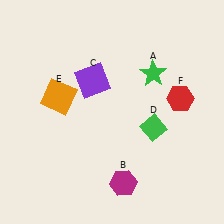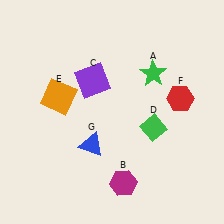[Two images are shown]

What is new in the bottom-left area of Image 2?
A blue triangle (G) was added in the bottom-left area of Image 2.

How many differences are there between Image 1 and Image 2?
There is 1 difference between the two images.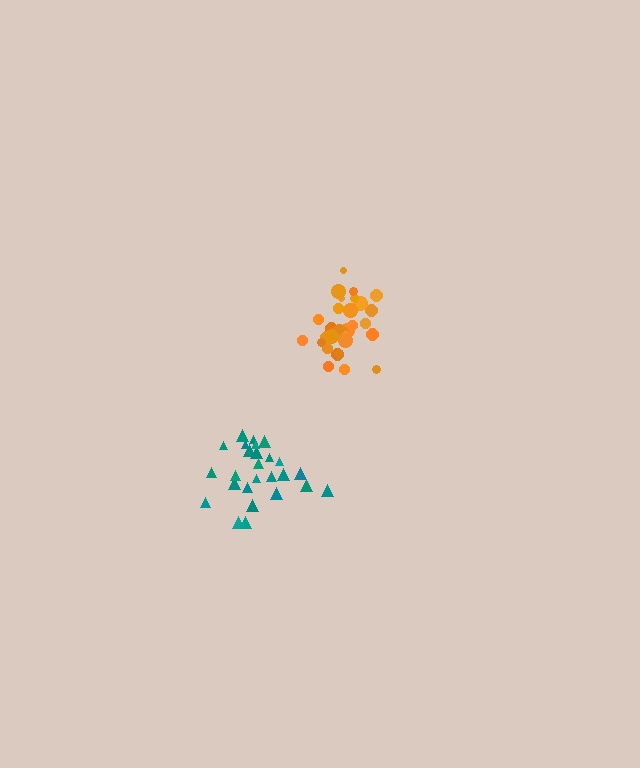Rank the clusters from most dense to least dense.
orange, teal.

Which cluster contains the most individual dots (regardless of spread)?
Orange (32).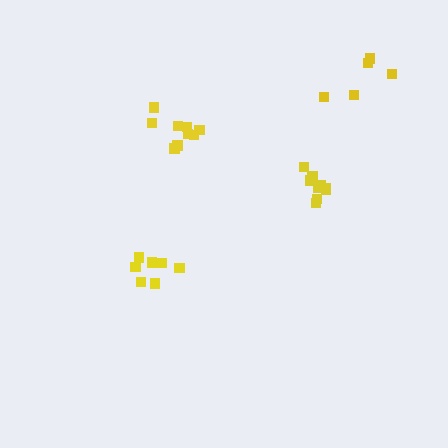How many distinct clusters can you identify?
There are 4 distinct clusters.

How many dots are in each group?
Group 1: 7 dots, Group 2: 9 dots, Group 3: 5 dots, Group 4: 9 dots (30 total).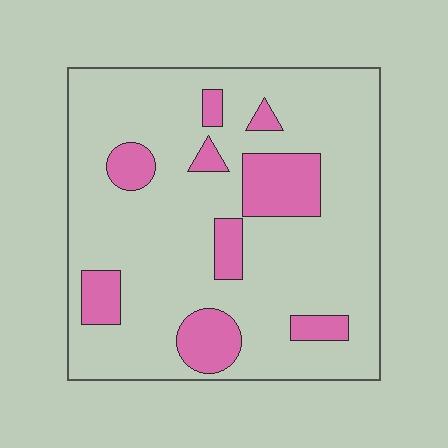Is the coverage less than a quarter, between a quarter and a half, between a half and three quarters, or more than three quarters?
Less than a quarter.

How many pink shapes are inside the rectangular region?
9.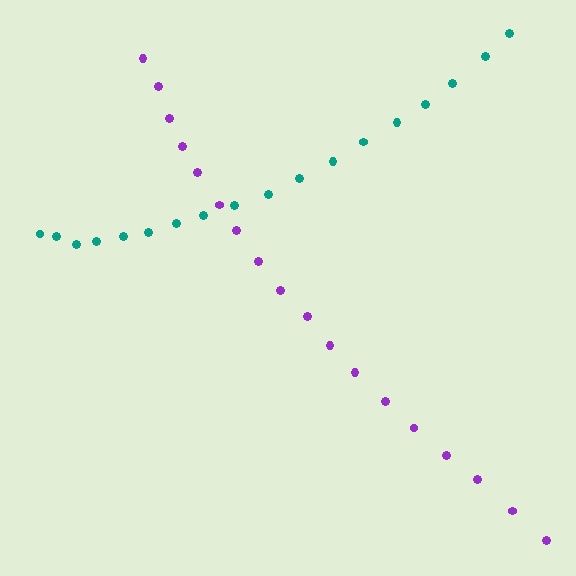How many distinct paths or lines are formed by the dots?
There are 2 distinct paths.